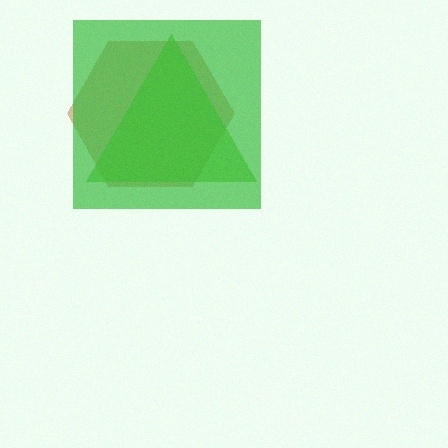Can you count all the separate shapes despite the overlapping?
Yes, there are 3 separate shapes.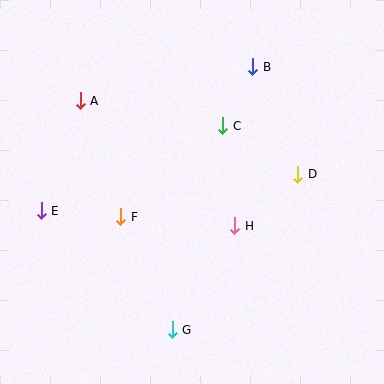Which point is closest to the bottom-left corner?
Point E is closest to the bottom-left corner.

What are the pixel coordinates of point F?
Point F is at (121, 217).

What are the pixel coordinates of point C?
Point C is at (223, 126).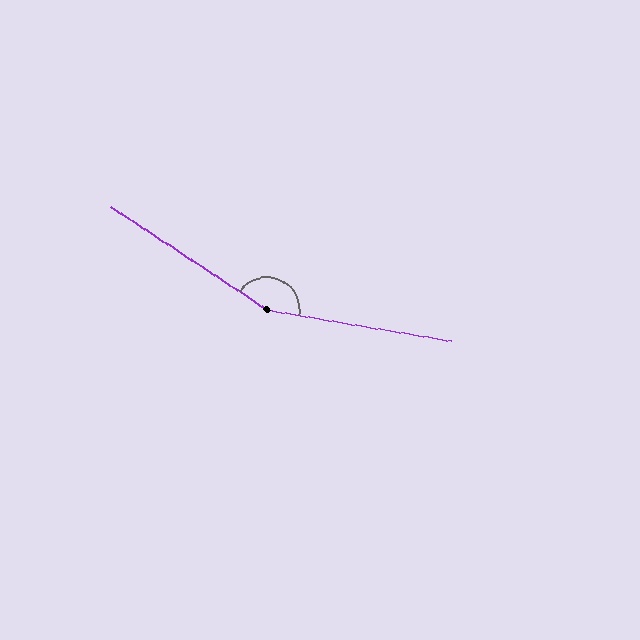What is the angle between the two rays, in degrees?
Approximately 156 degrees.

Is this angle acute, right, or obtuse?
It is obtuse.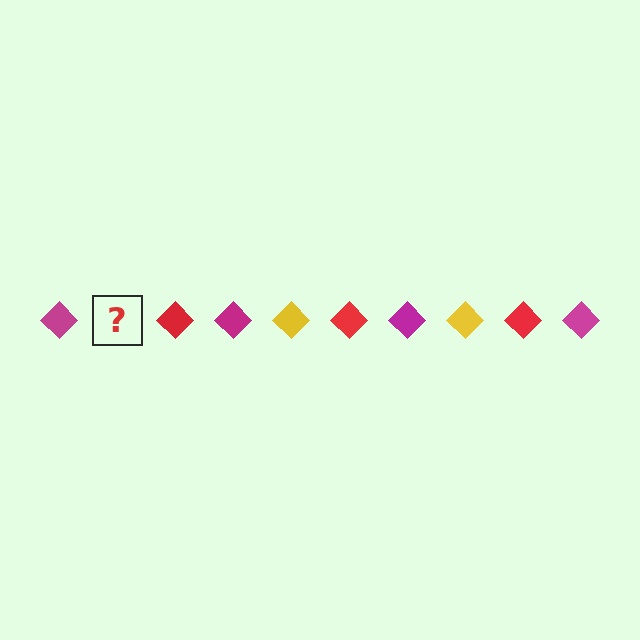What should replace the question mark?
The question mark should be replaced with a yellow diamond.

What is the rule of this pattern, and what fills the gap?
The rule is that the pattern cycles through magenta, yellow, red diamonds. The gap should be filled with a yellow diamond.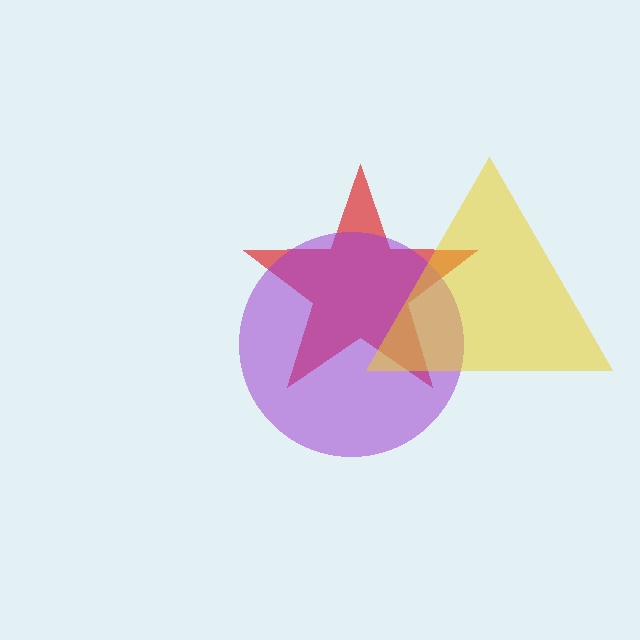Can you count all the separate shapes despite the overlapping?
Yes, there are 3 separate shapes.